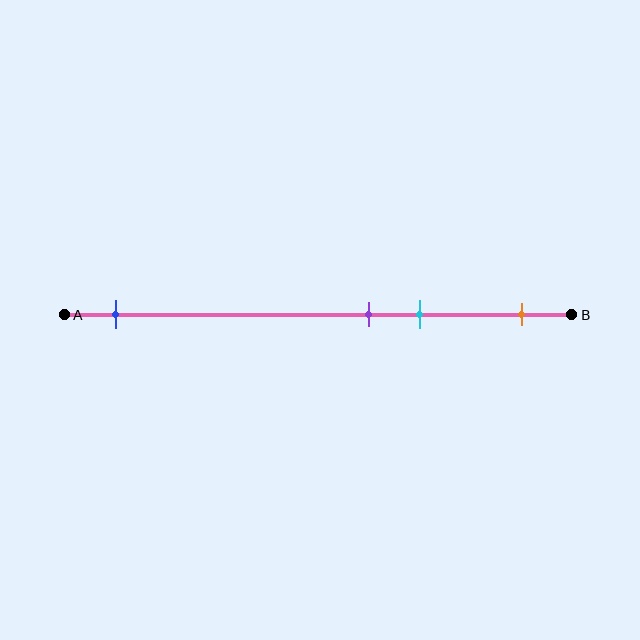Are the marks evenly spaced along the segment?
No, the marks are not evenly spaced.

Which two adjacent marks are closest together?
The purple and cyan marks are the closest adjacent pair.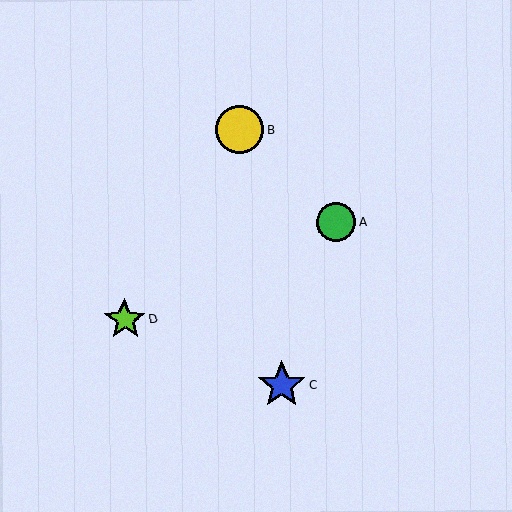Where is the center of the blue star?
The center of the blue star is at (282, 385).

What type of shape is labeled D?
Shape D is a lime star.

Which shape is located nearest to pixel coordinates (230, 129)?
The yellow circle (labeled B) at (240, 130) is nearest to that location.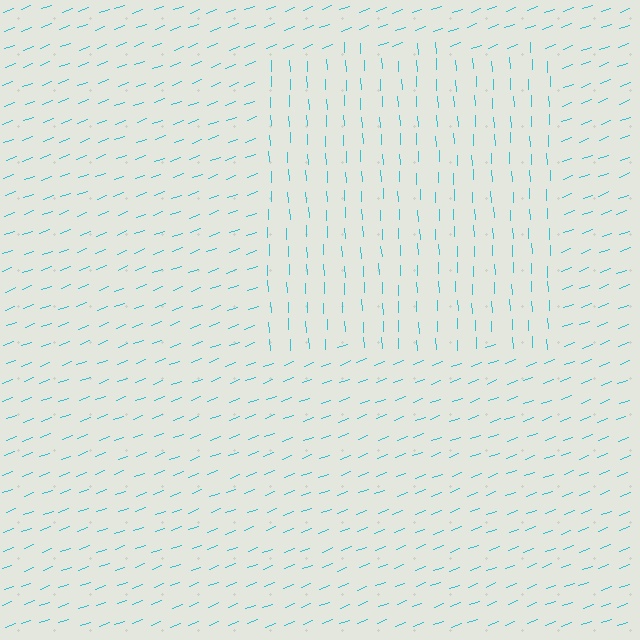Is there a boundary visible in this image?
Yes, there is a texture boundary formed by a change in line orientation.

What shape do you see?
I see a rectangle.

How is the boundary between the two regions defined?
The boundary is defined purely by a change in line orientation (approximately 72 degrees difference). All lines are the same color and thickness.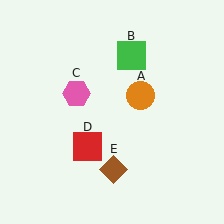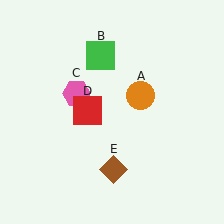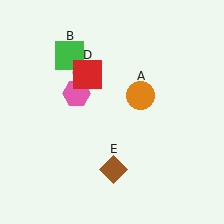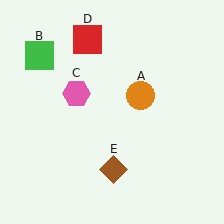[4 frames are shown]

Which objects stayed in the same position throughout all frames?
Orange circle (object A) and pink hexagon (object C) and brown diamond (object E) remained stationary.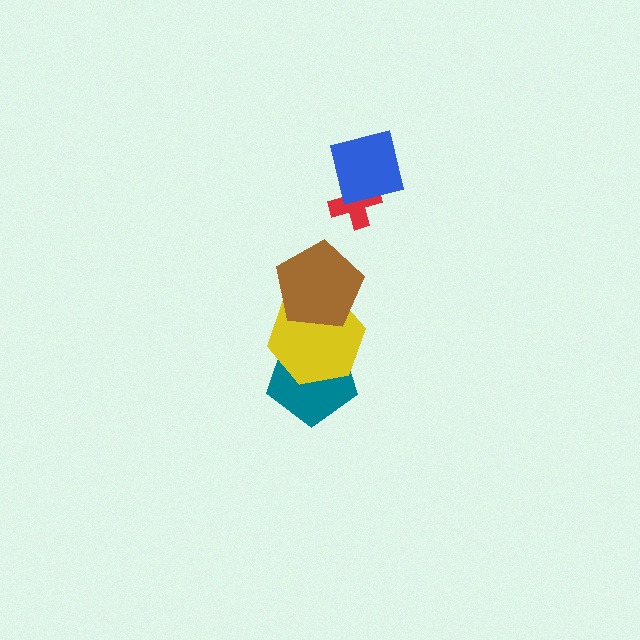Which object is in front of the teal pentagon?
The yellow hexagon is in front of the teal pentagon.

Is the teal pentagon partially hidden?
Yes, it is partially covered by another shape.